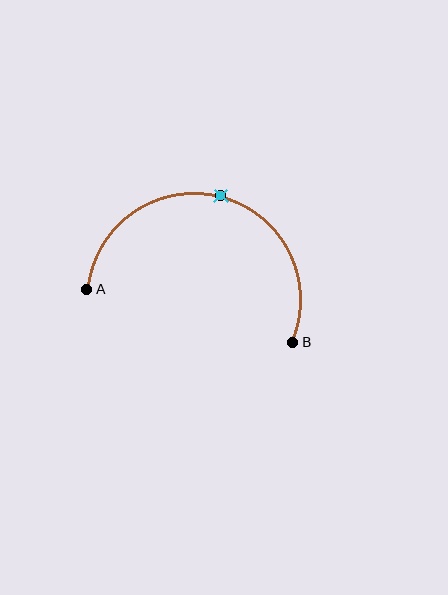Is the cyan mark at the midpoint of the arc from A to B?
Yes. The cyan mark lies on the arc at equal arc-length from both A and B — it is the arc midpoint.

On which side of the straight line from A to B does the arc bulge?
The arc bulges above the straight line connecting A and B.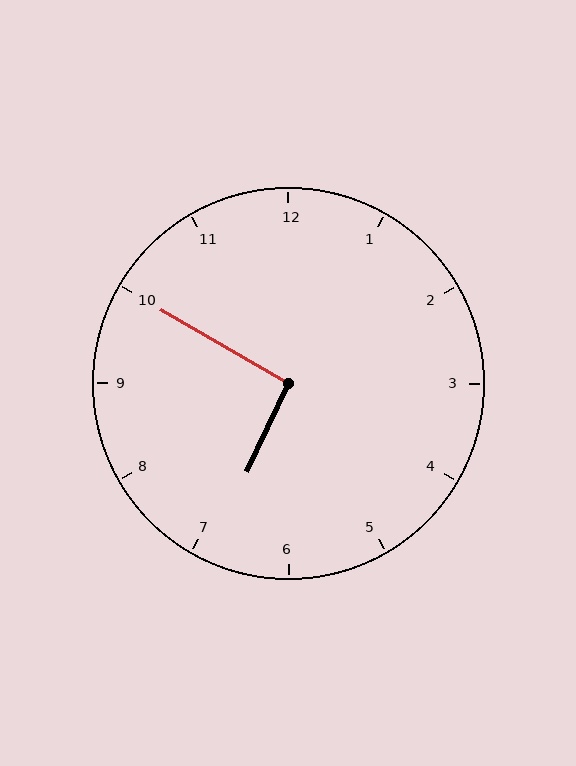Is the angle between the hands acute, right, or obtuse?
It is right.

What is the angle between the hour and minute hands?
Approximately 95 degrees.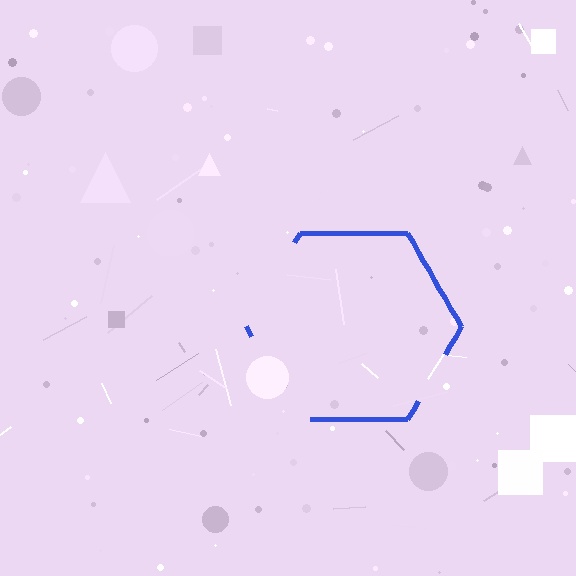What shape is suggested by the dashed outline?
The dashed outline suggests a hexagon.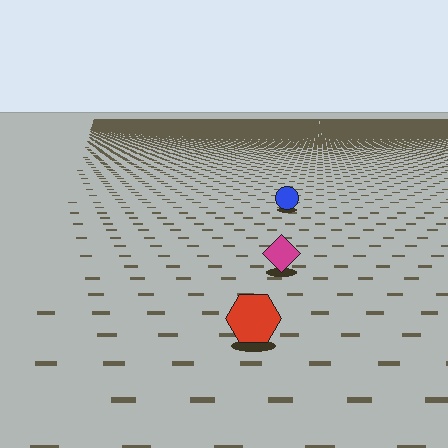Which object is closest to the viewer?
The red hexagon is closest. The texture marks near it are larger and more spread out.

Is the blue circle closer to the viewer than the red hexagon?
No. The red hexagon is closer — you can tell from the texture gradient: the ground texture is coarser near it.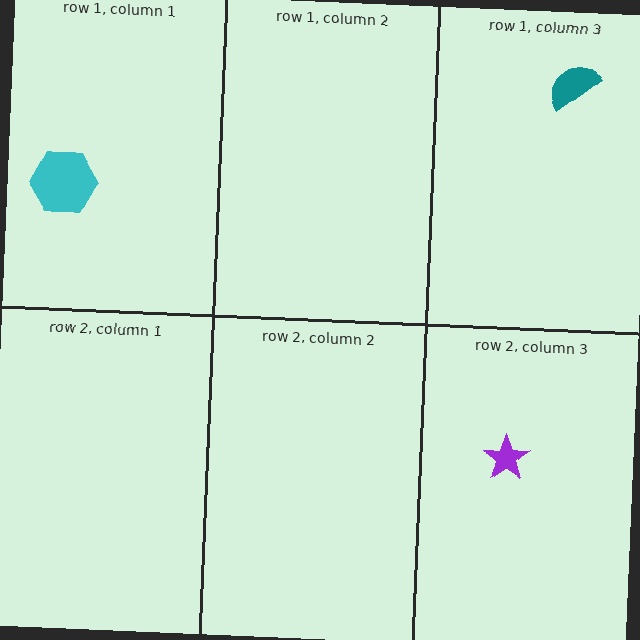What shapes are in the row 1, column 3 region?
The teal semicircle.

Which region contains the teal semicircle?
The row 1, column 3 region.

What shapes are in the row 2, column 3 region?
The purple star.